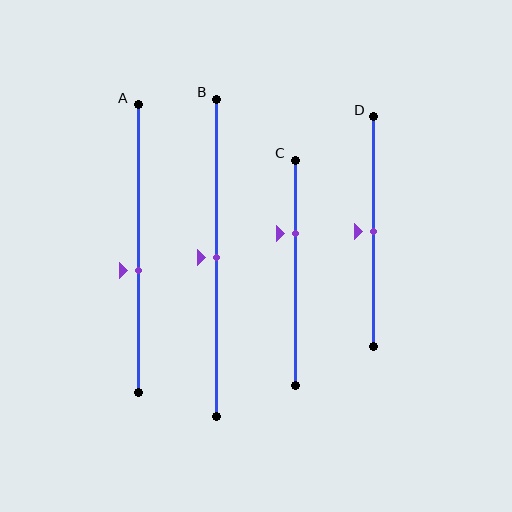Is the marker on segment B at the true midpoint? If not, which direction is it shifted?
Yes, the marker on segment B is at the true midpoint.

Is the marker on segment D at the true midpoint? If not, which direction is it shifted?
Yes, the marker on segment D is at the true midpoint.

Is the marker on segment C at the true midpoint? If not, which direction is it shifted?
No, the marker on segment C is shifted upward by about 18% of the segment length.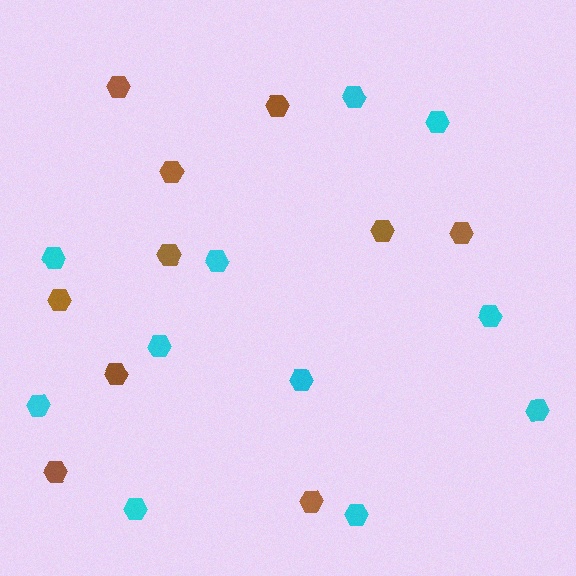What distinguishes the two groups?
There are 2 groups: one group of brown hexagons (10) and one group of cyan hexagons (11).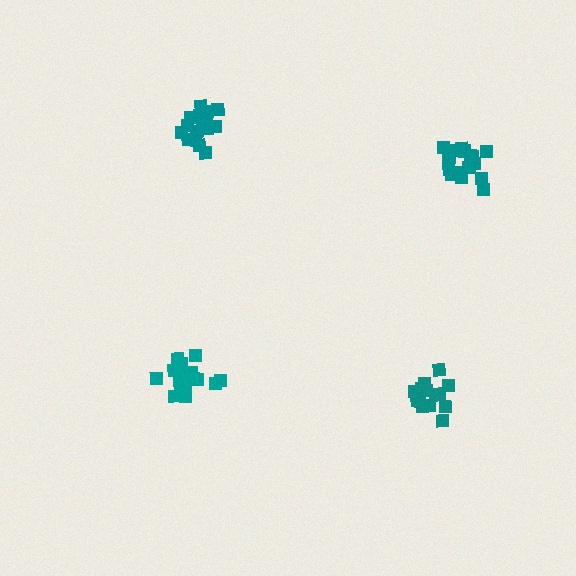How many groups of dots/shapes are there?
There are 4 groups.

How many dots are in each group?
Group 1: 20 dots, Group 2: 15 dots, Group 3: 17 dots, Group 4: 18 dots (70 total).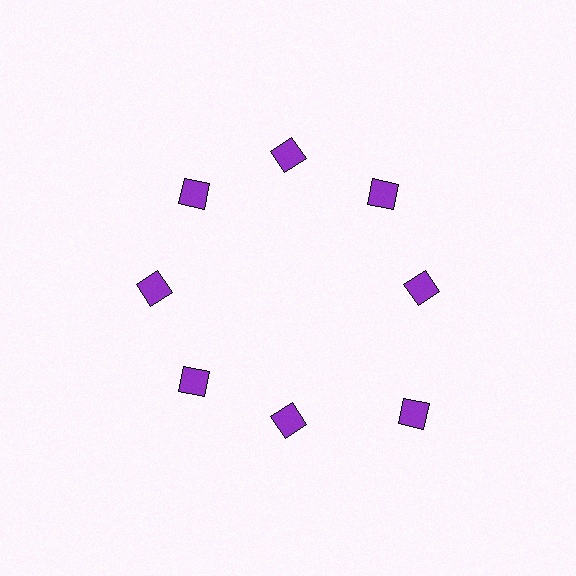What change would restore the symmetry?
The symmetry would be restored by moving it inward, back onto the ring so that all 8 diamonds sit at equal angles and equal distance from the center.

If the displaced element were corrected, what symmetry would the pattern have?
It would have 8-fold rotational symmetry — the pattern would map onto itself every 45 degrees.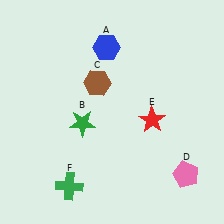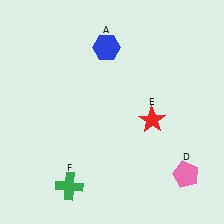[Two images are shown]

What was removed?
The green star (B), the brown hexagon (C) were removed in Image 2.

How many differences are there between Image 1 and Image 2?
There are 2 differences between the two images.